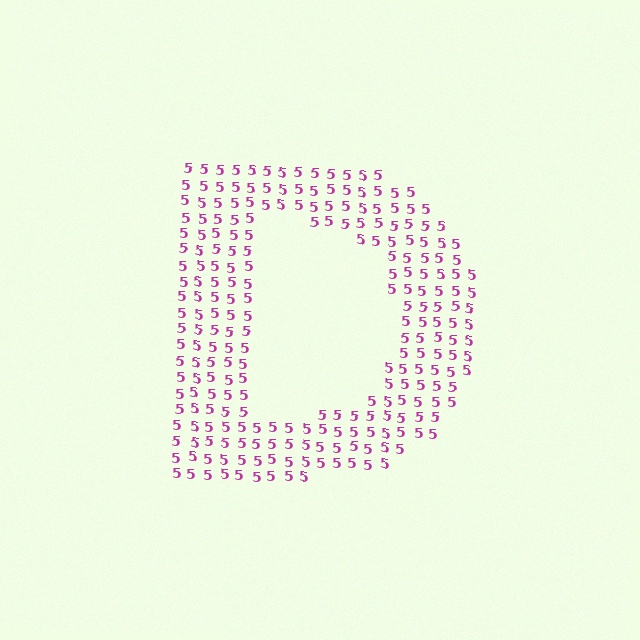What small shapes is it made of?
It is made of small digit 5's.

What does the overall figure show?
The overall figure shows the letter D.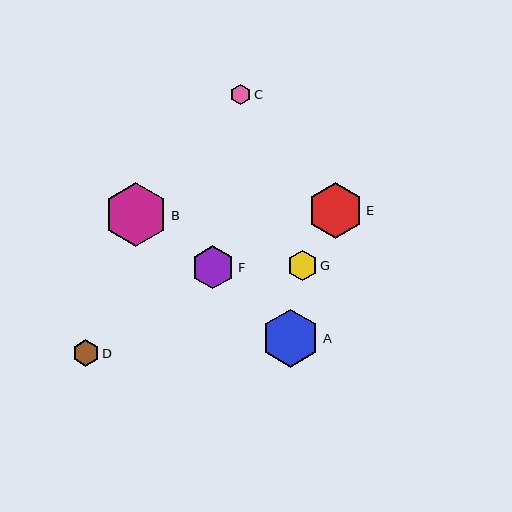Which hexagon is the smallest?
Hexagon C is the smallest with a size of approximately 20 pixels.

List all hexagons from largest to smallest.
From largest to smallest: B, A, E, F, G, D, C.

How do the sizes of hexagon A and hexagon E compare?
Hexagon A and hexagon E are approximately the same size.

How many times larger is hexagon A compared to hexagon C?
Hexagon A is approximately 2.8 times the size of hexagon C.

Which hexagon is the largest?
Hexagon B is the largest with a size of approximately 64 pixels.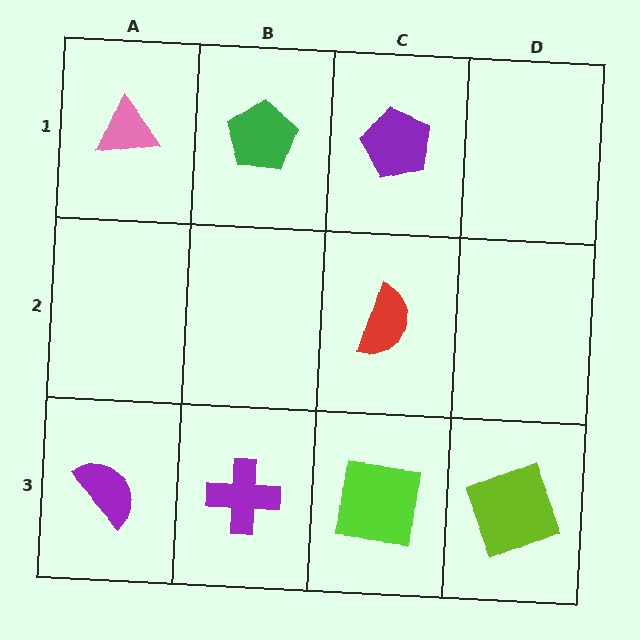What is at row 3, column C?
A lime square.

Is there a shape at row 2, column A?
No, that cell is empty.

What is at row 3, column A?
A purple semicircle.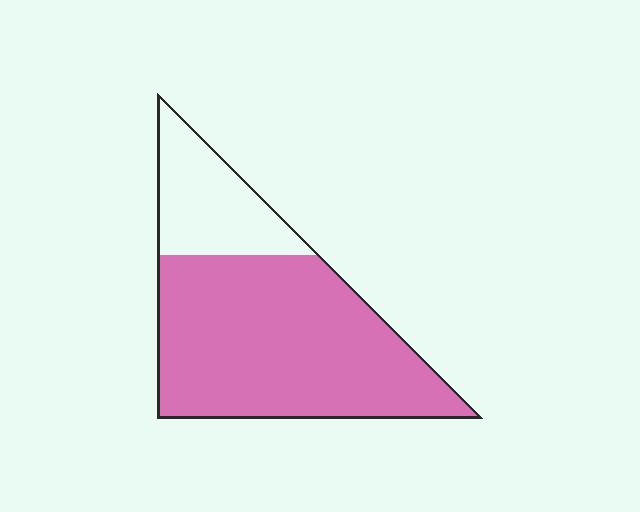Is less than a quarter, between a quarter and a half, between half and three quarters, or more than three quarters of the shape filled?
More than three quarters.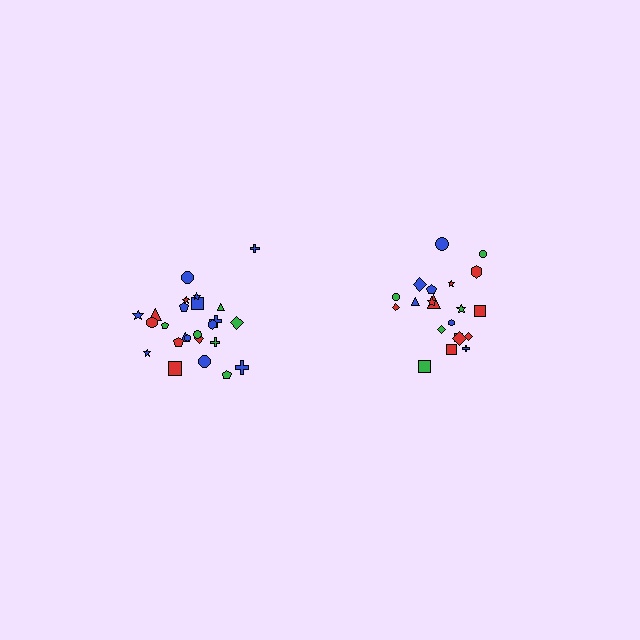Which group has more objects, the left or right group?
The left group.